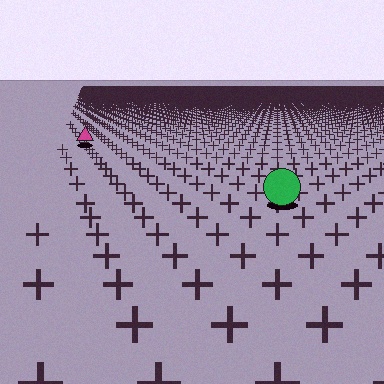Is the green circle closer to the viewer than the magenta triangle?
Yes. The green circle is closer — you can tell from the texture gradient: the ground texture is coarser near it.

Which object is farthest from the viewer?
The magenta triangle is farthest from the viewer. It appears smaller and the ground texture around it is denser.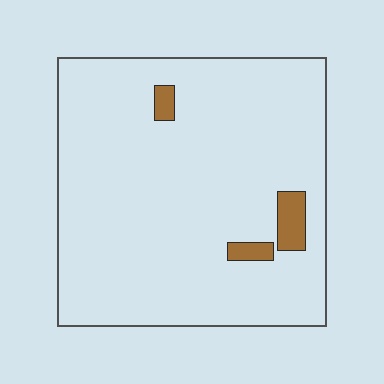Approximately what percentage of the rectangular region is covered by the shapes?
Approximately 5%.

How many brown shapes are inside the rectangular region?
3.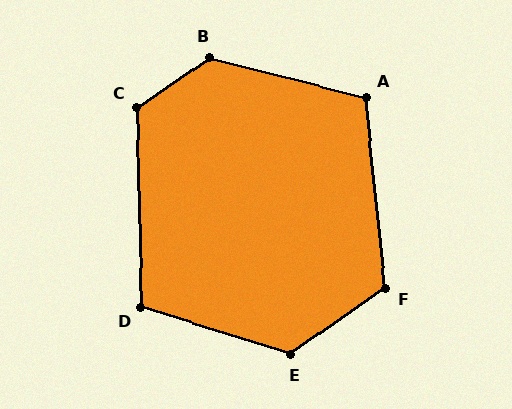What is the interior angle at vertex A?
Approximately 110 degrees (obtuse).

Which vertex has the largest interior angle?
B, at approximately 132 degrees.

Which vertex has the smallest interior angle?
D, at approximately 109 degrees.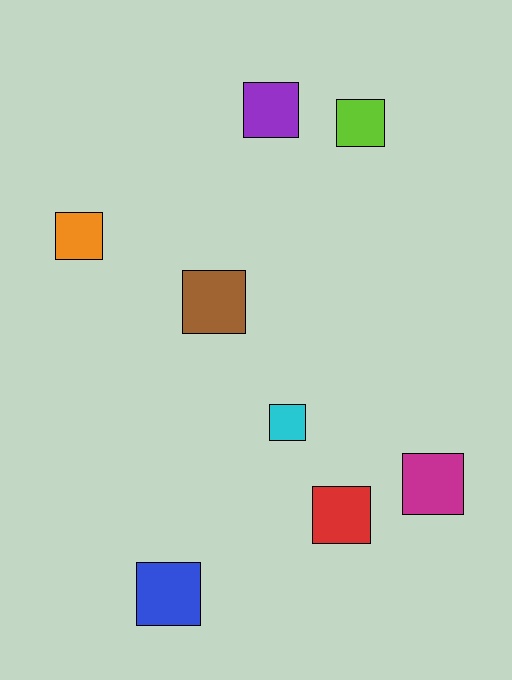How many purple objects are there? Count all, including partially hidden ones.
There is 1 purple object.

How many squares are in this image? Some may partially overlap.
There are 8 squares.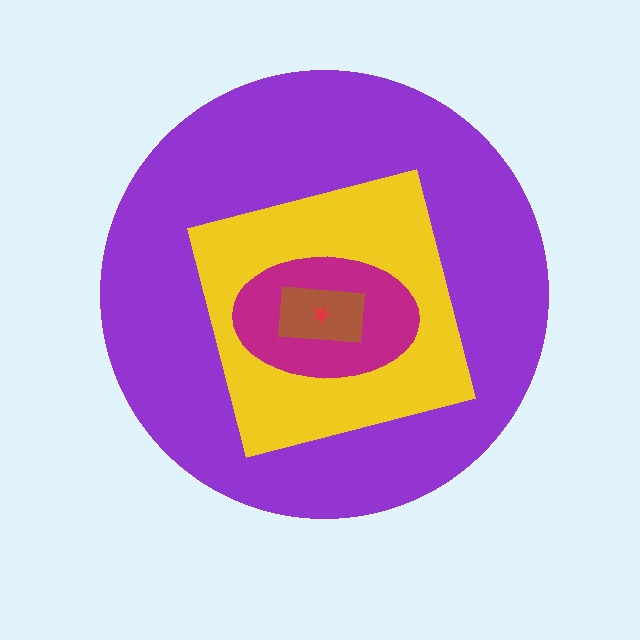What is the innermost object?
The red star.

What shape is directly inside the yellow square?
The magenta ellipse.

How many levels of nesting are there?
5.